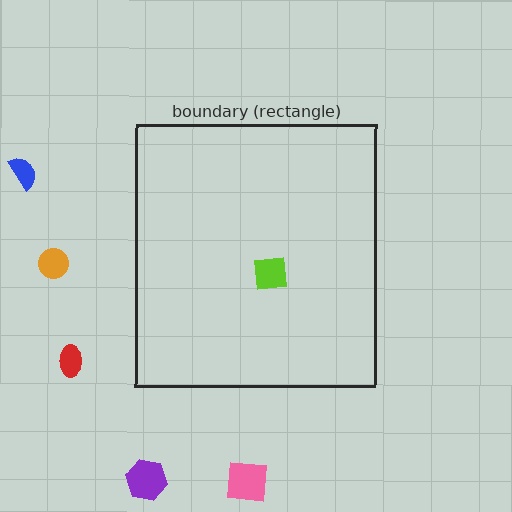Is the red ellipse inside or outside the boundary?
Outside.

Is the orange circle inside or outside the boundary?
Outside.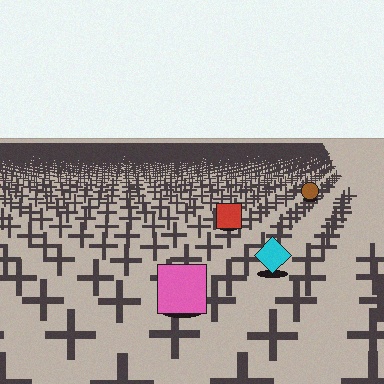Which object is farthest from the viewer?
The brown circle is farthest from the viewer. It appears smaller and the ground texture around it is denser.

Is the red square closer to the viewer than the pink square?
No. The pink square is closer — you can tell from the texture gradient: the ground texture is coarser near it.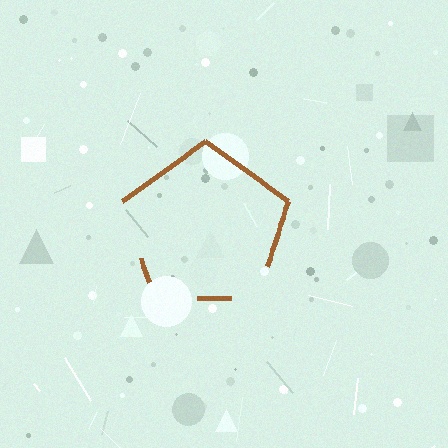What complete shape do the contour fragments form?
The contour fragments form a pentagon.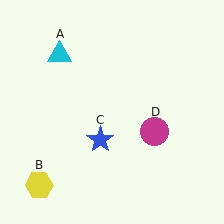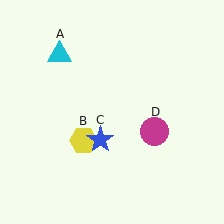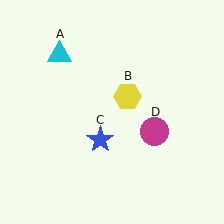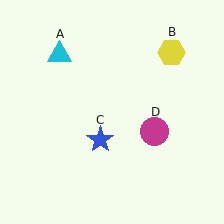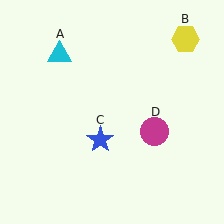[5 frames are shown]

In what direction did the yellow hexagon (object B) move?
The yellow hexagon (object B) moved up and to the right.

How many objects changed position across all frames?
1 object changed position: yellow hexagon (object B).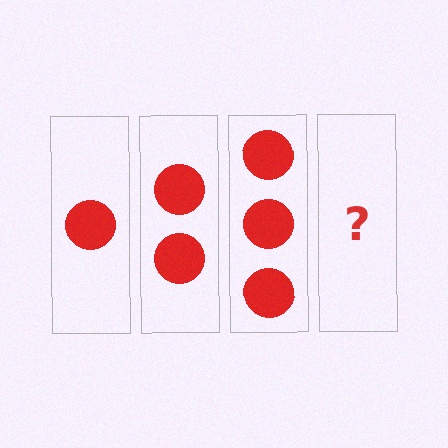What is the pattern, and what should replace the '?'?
The pattern is that each step adds one more circle. The '?' should be 4 circles.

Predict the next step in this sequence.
The next step is 4 circles.